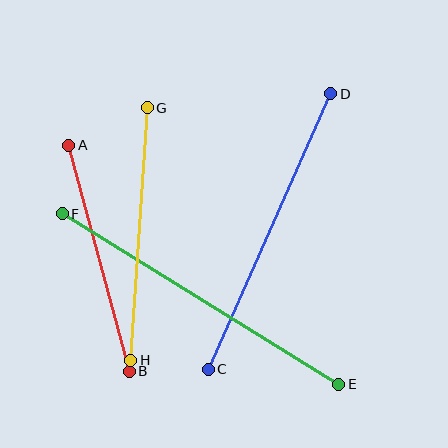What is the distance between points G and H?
The distance is approximately 253 pixels.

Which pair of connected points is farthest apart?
Points E and F are farthest apart.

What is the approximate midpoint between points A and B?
The midpoint is at approximately (99, 258) pixels.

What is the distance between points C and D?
The distance is approximately 302 pixels.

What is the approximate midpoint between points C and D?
The midpoint is at approximately (269, 232) pixels.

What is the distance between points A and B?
The distance is approximately 234 pixels.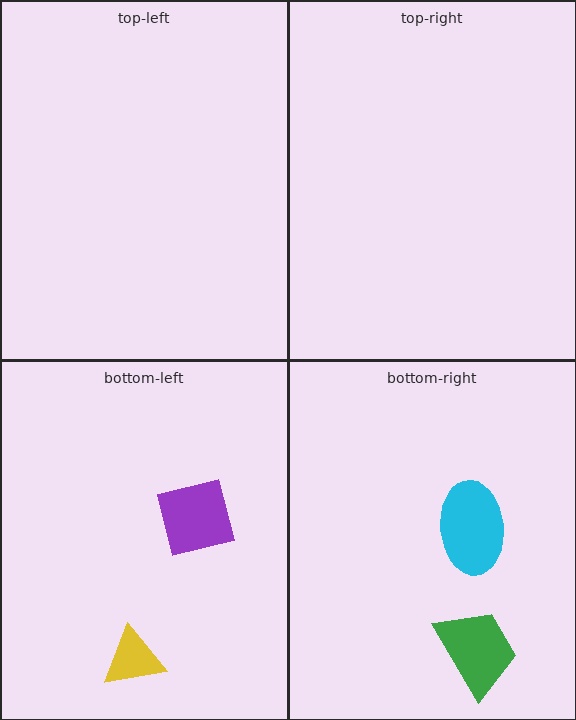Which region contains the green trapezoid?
The bottom-right region.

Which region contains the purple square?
The bottom-left region.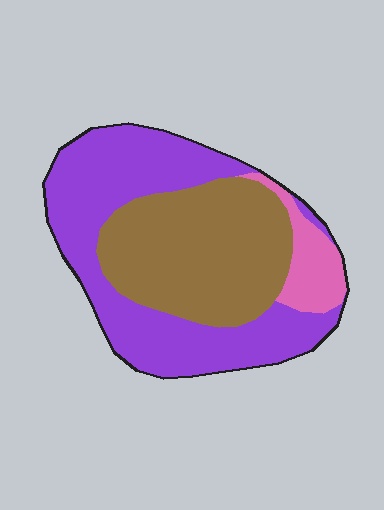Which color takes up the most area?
Purple, at roughly 50%.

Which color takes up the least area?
Pink, at roughly 10%.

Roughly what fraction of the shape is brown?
Brown takes up between a third and a half of the shape.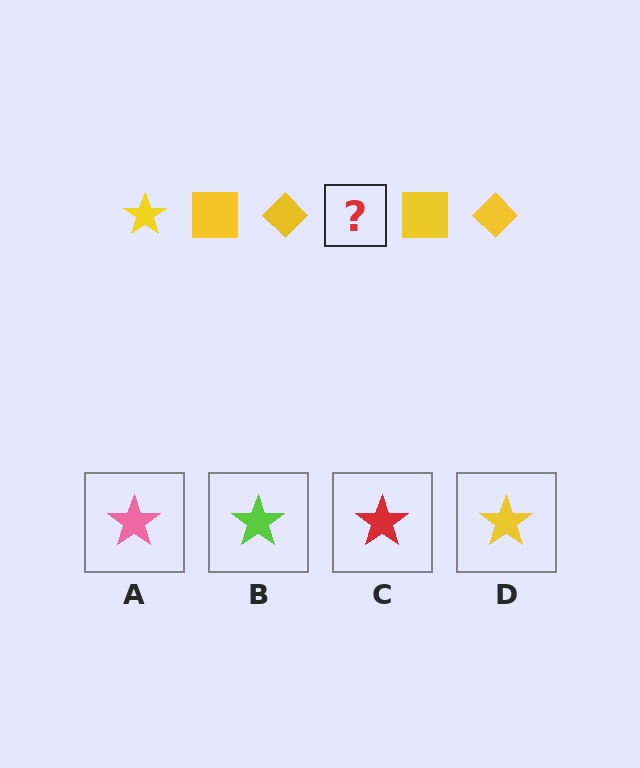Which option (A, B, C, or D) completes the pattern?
D.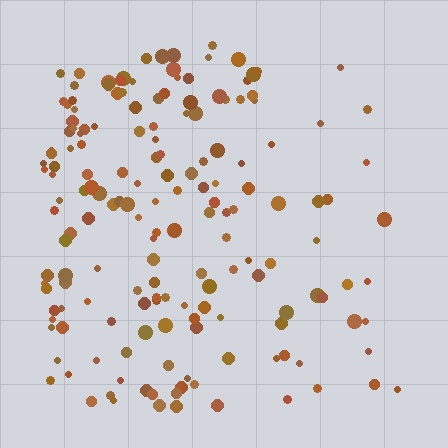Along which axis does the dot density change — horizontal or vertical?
Horizontal.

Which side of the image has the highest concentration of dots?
The left.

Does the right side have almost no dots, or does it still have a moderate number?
Still a moderate number, just noticeably fewer than the left.